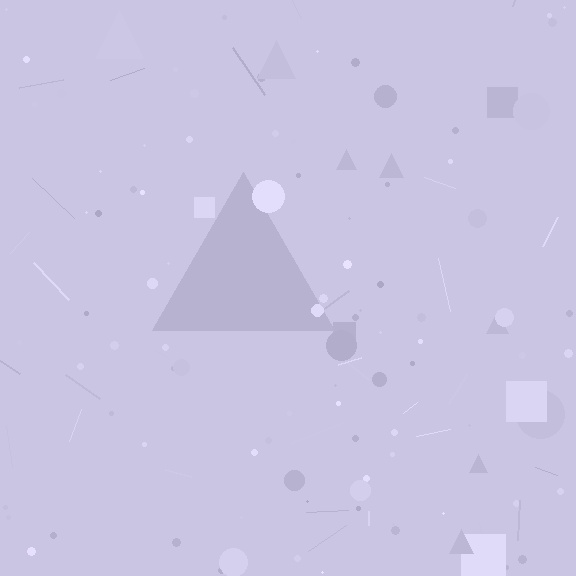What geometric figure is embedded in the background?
A triangle is embedded in the background.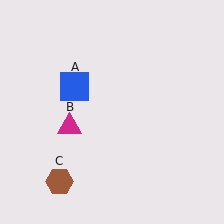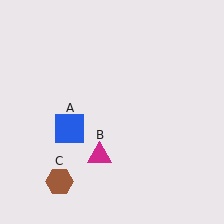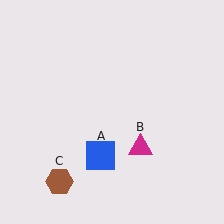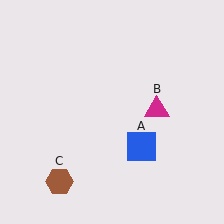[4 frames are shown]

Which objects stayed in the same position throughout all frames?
Brown hexagon (object C) remained stationary.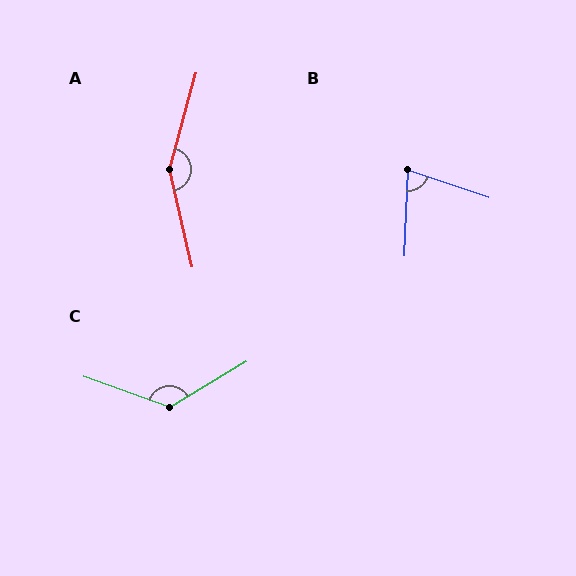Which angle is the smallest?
B, at approximately 74 degrees.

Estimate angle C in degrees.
Approximately 130 degrees.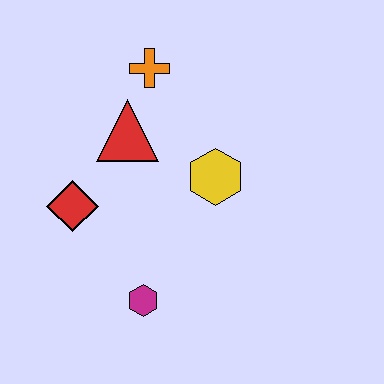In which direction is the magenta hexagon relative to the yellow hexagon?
The magenta hexagon is below the yellow hexagon.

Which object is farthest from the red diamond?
The orange cross is farthest from the red diamond.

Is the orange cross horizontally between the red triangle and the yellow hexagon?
Yes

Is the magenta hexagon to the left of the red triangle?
No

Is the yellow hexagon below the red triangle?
Yes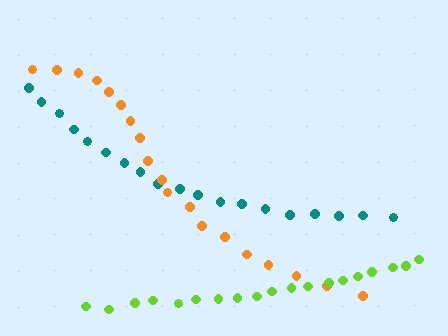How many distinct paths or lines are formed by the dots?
There are 3 distinct paths.